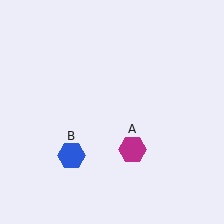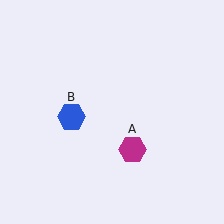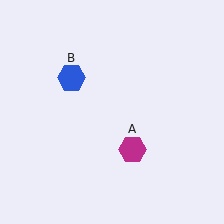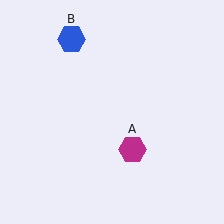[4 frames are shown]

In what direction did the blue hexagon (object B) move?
The blue hexagon (object B) moved up.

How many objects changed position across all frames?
1 object changed position: blue hexagon (object B).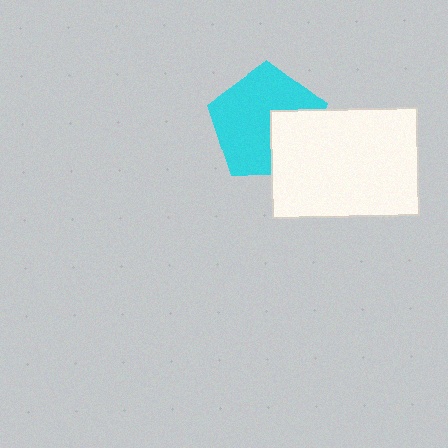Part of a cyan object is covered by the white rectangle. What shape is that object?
It is a pentagon.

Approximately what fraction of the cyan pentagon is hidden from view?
Roughly 31% of the cyan pentagon is hidden behind the white rectangle.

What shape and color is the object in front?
The object in front is a white rectangle.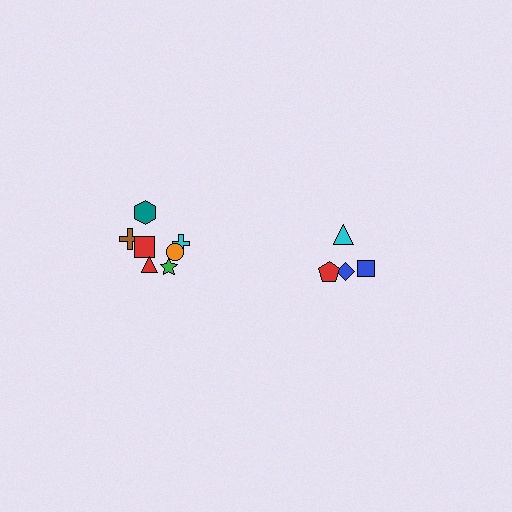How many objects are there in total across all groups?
There are 11 objects.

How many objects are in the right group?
There are 4 objects.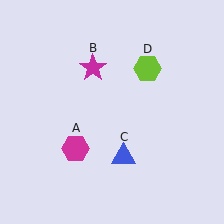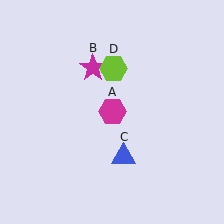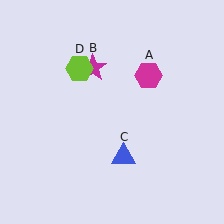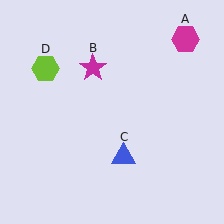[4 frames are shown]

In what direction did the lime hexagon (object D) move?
The lime hexagon (object D) moved left.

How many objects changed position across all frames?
2 objects changed position: magenta hexagon (object A), lime hexagon (object D).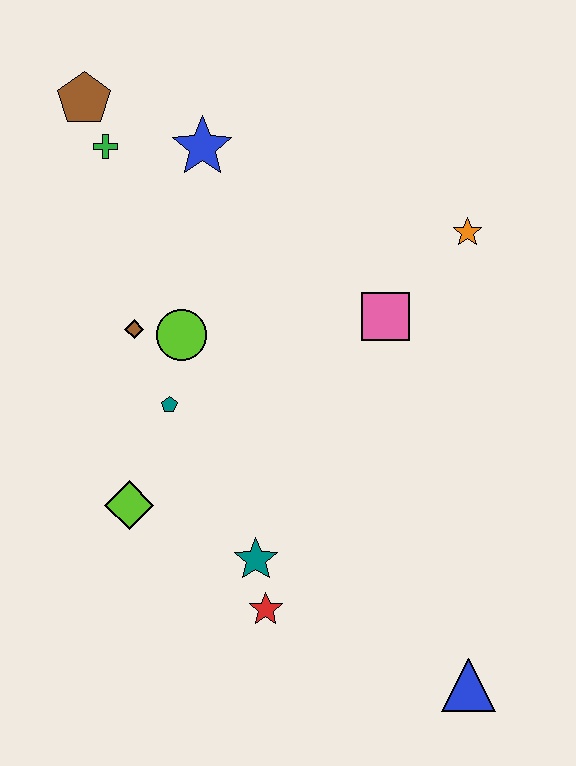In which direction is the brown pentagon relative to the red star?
The brown pentagon is above the red star.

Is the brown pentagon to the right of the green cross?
No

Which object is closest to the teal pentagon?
The lime circle is closest to the teal pentagon.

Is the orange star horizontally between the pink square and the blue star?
No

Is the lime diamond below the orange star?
Yes